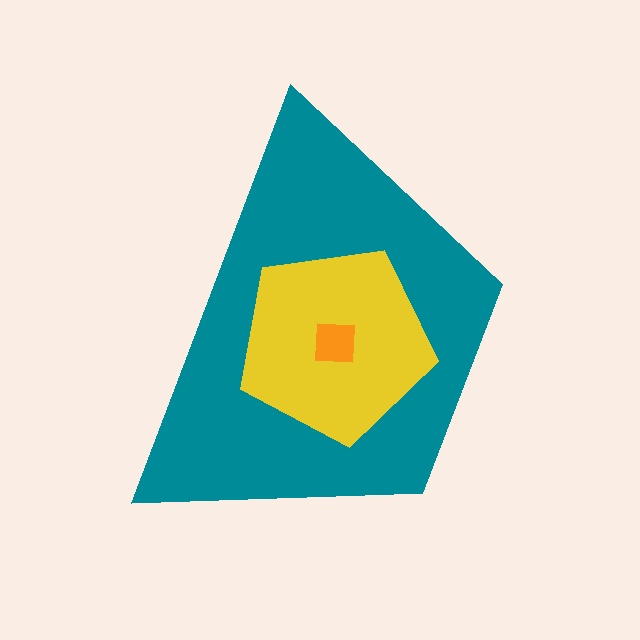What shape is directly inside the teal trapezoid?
The yellow pentagon.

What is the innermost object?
The orange square.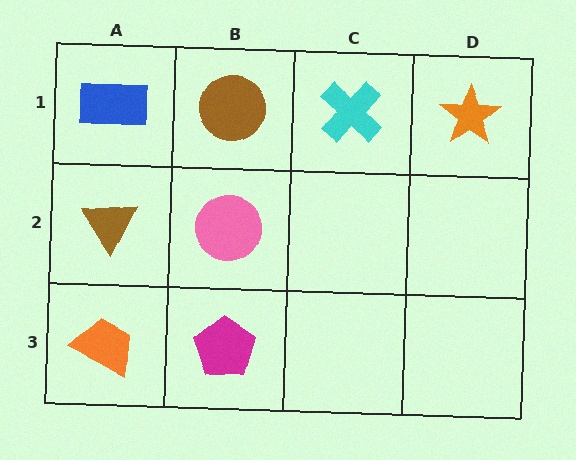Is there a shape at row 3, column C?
No, that cell is empty.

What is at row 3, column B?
A magenta pentagon.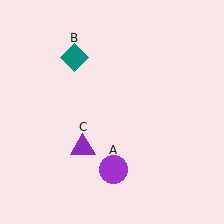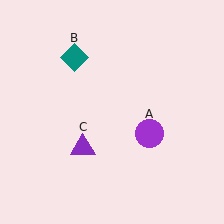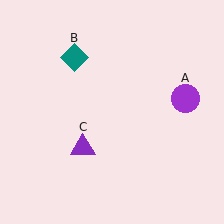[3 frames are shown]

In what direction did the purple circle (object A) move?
The purple circle (object A) moved up and to the right.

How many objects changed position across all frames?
1 object changed position: purple circle (object A).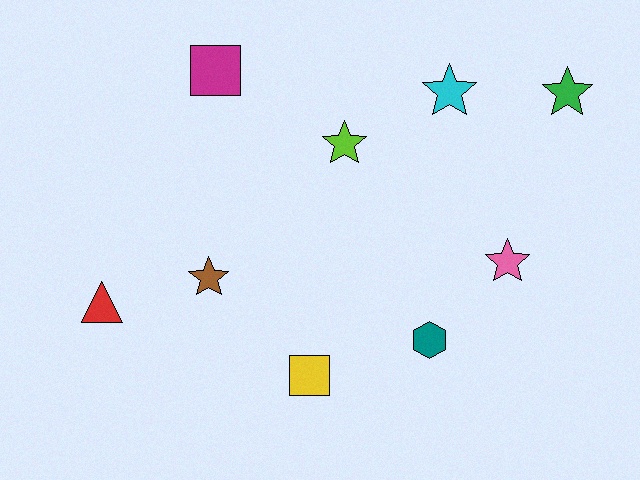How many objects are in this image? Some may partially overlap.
There are 9 objects.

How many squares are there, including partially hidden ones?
There are 2 squares.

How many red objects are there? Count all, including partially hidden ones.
There is 1 red object.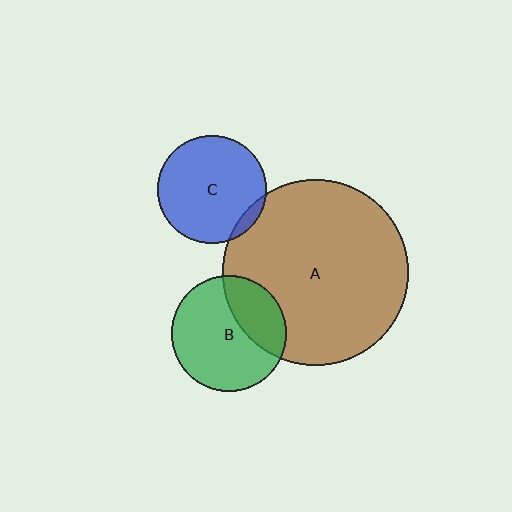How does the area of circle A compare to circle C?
Approximately 2.9 times.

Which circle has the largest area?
Circle A (brown).